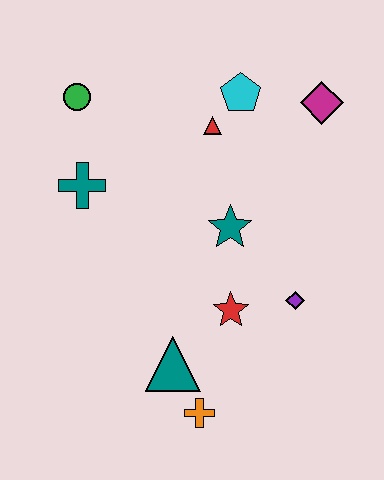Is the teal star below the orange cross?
No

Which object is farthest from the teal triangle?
The magenta diamond is farthest from the teal triangle.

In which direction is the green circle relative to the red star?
The green circle is above the red star.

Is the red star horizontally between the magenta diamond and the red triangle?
Yes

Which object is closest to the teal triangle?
The orange cross is closest to the teal triangle.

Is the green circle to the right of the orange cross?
No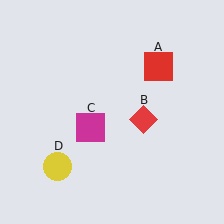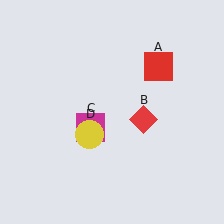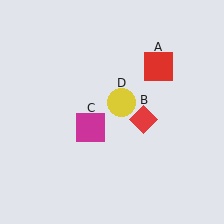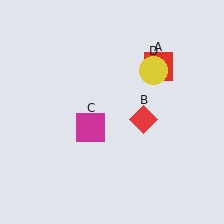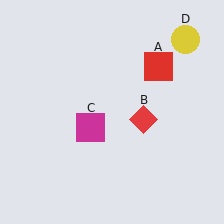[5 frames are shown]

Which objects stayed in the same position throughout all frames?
Red square (object A) and red diamond (object B) and magenta square (object C) remained stationary.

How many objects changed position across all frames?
1 object changed position: yellow circle (object D).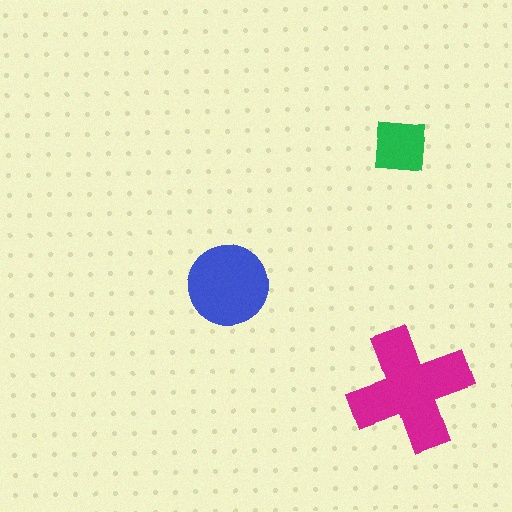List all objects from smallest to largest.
The green square, the blue circle, the magenta cross.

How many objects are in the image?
There are 3 objects in the image.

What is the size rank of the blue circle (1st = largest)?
2nd.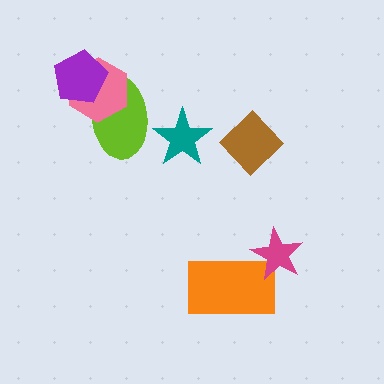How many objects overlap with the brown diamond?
0 objects overlap with the brown diamond.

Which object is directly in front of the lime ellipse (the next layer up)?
The pink hexagon is directly in front of the lime ellipse.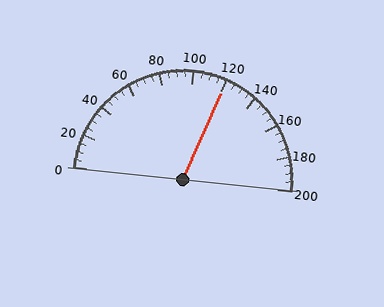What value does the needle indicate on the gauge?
The needle indicates approximately 120.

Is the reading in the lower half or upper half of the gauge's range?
The reading is in the upper half of the range (0 to 200).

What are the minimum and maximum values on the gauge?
The gauge ranges from 0 to 200.